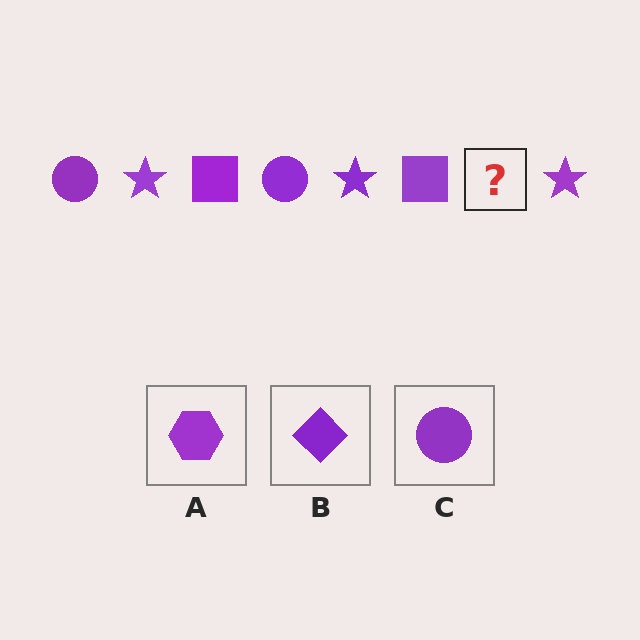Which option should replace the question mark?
Option C.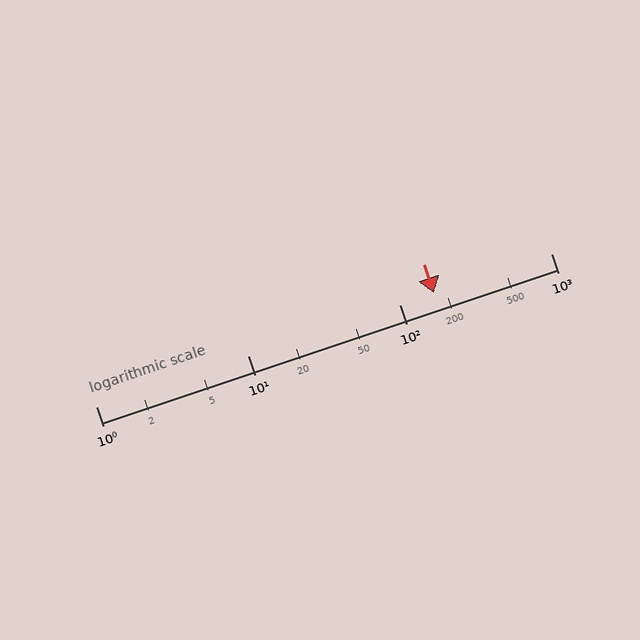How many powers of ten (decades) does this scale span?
The scale spans 3 decades, from 1 to 1000.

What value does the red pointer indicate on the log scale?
The pointer indicates approximately 170.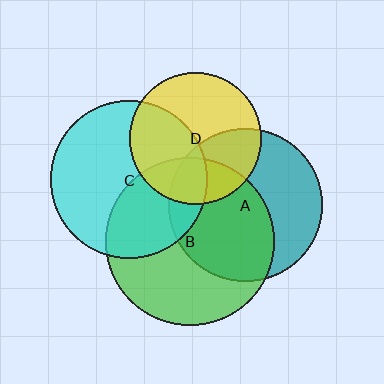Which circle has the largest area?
Circle B (green).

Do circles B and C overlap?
Yes.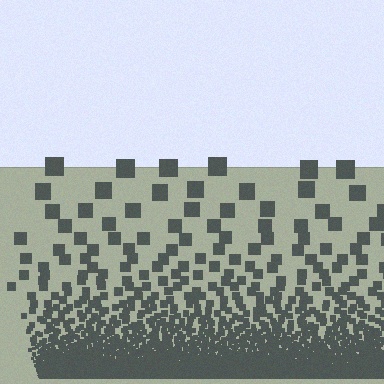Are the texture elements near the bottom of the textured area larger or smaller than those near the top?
Smaller. The gradient is inverted — elements near the bottom are smaller and denser.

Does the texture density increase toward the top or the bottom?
Density increases toward the bottom.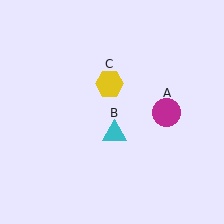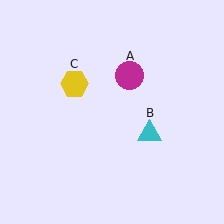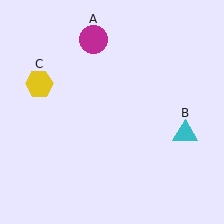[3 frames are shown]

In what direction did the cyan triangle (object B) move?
The cyan triangle (object B) moved right.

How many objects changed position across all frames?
3 objects changed position: magenta circle (object A), cyan triangle (object B), yellow hexagon (object C).